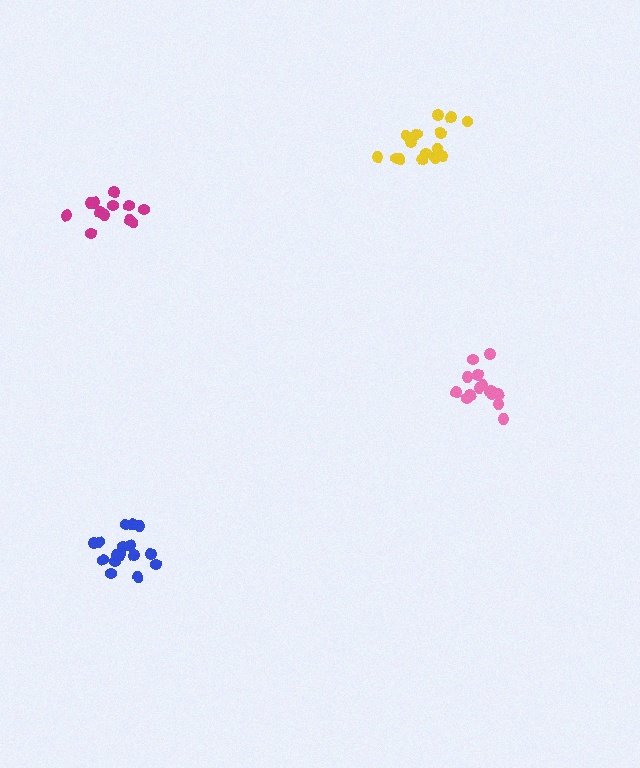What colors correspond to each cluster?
The clusters are colored: blue, yellow, magenta, pink.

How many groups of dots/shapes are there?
There are 4 groups.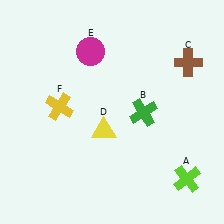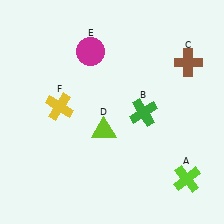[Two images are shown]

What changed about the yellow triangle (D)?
In Image 1, D is yellow. In Image 2, it changed to lime.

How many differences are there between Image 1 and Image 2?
There is 1 difference between the two images.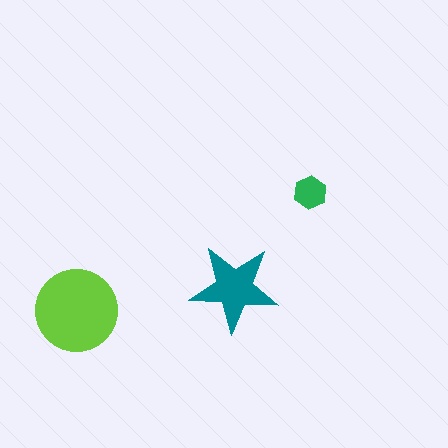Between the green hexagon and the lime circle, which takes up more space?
The lime circle.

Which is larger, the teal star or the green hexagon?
The teal star.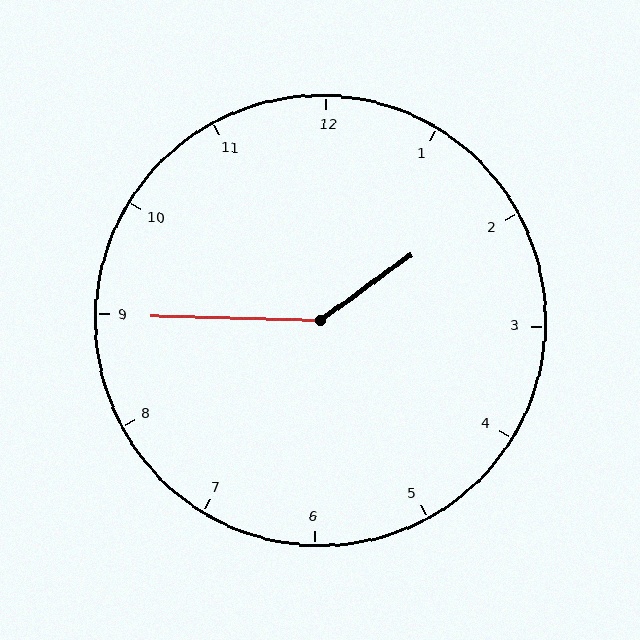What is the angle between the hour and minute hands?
Approximately 142 degrees.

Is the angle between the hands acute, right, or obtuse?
It is obtuse.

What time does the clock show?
1:45.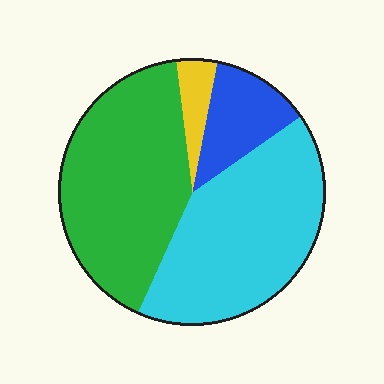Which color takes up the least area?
Yellow, at roughly 5%.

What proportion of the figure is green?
Green covers roughly 40% of the figure.